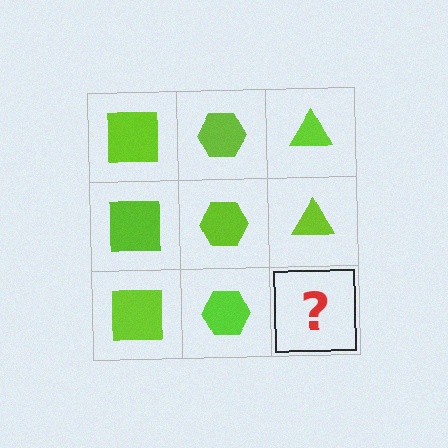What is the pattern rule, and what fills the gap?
The rule is that each column has a consistent shape. The gap should be filled with a lime triangle.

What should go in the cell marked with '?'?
The missing cell should contain a lime triangle.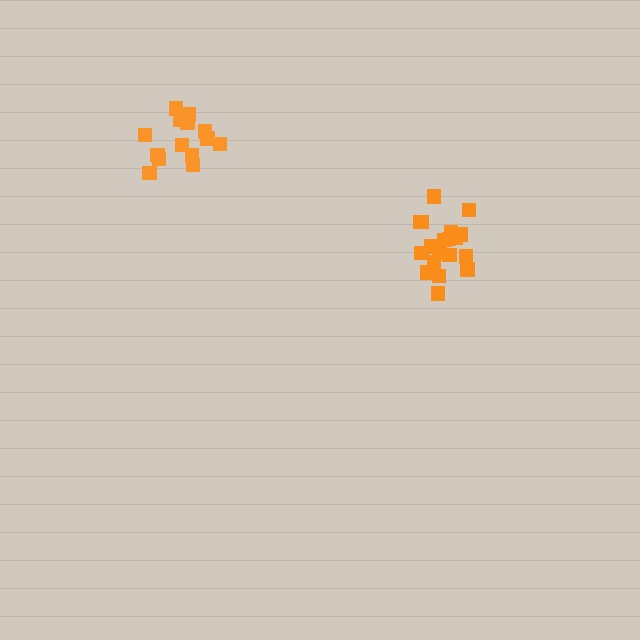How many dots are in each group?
Group 1: 14 dots, Group 2: 19 dots (33 total).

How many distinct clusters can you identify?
There are 2 distinct clusters.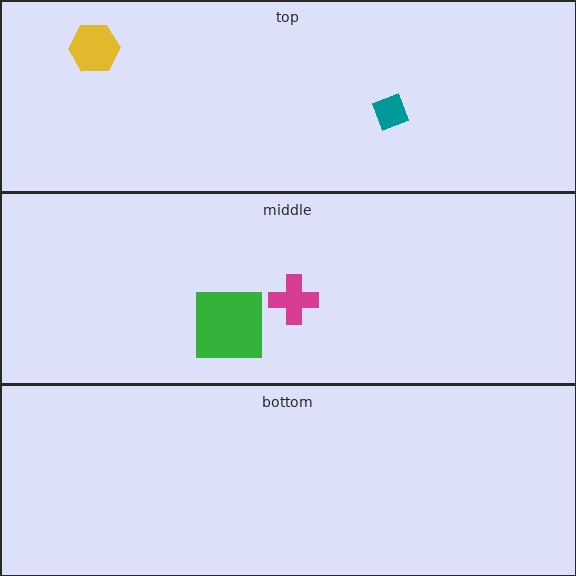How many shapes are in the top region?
2.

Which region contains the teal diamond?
The top region.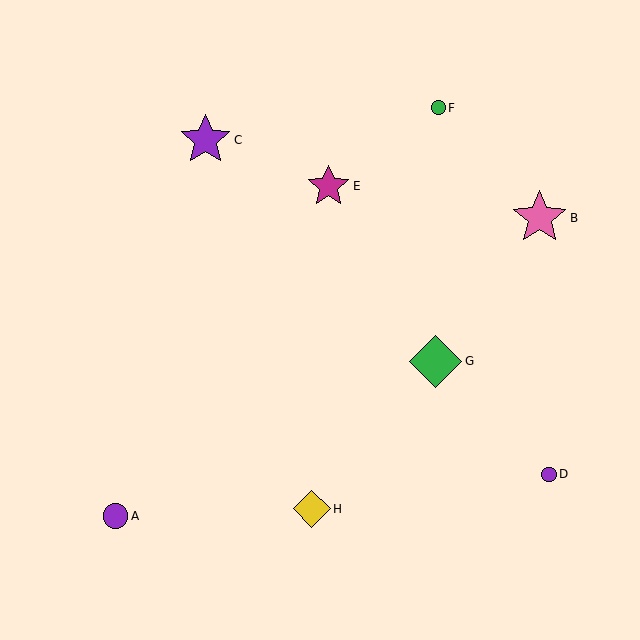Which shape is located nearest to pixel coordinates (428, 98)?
The green circle (labeled F) at (438, 108) is nearest to that location.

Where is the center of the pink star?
The center of the pink star is at (540, 218).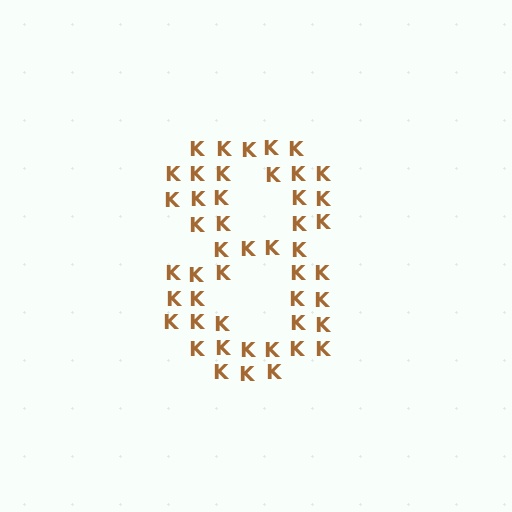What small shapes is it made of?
It is made of small letter K's.